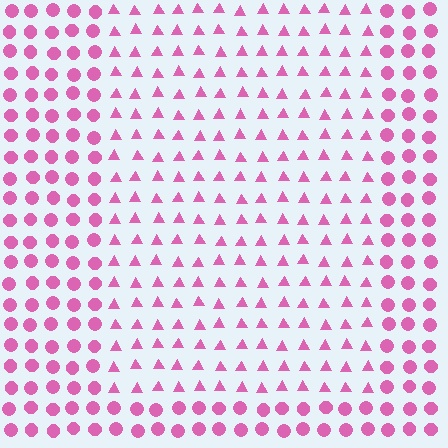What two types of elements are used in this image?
The image uses triangles inside the rectangle region and circles outside it.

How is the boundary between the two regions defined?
The boundary is defined by a change in element shape: triangles inside vs. circles outside. All elements share the same color and spacing.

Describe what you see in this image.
The image is filled with small pink elements arranged in a uniform grid. A rectangle-shaped region contains triangles, while the surrounding area contains circles. The boundary is defined purely by the change in element shape.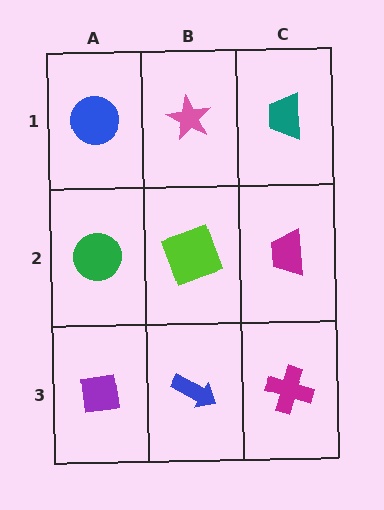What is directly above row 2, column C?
A teal trapezoid.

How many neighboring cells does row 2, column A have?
3.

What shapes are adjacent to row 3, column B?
A lime square (row 2, column B), a purple square (row 3, column A), a magenta cross (row 3, column C).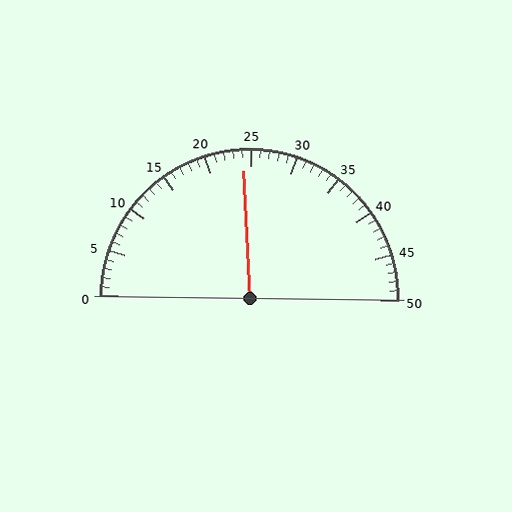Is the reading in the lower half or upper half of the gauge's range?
The reading is in the lower half of the range (0 to 50).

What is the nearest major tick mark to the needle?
The nearest major tick mark is 25.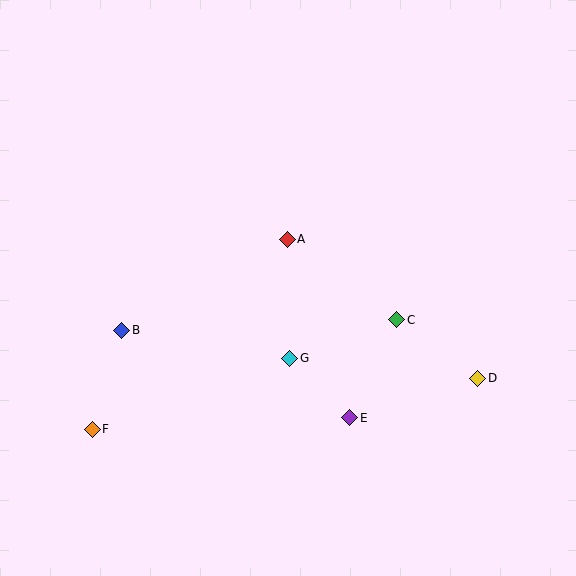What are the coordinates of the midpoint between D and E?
The midpoint between D and E is at (414, 398).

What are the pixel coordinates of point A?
Point A is at (287, 239).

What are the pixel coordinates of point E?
Point E is at (350, 418).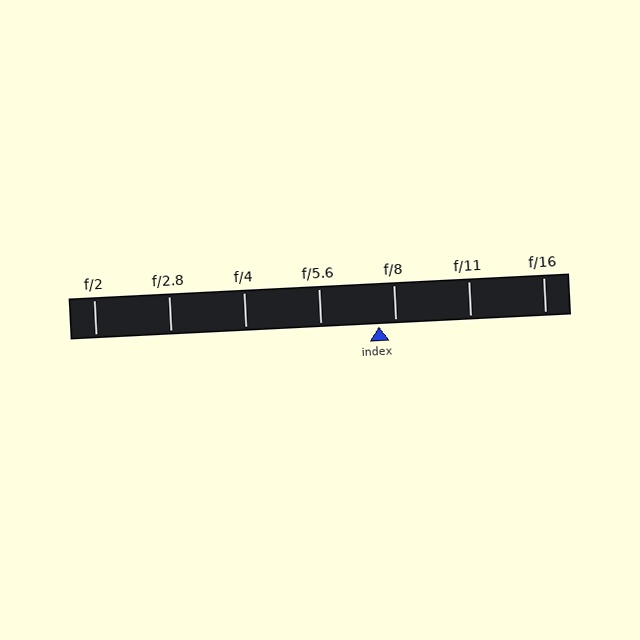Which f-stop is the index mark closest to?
The index mark is closest to f/8.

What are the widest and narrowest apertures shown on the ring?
The widest aperture shown is f/2 and the narrowest is f/16.